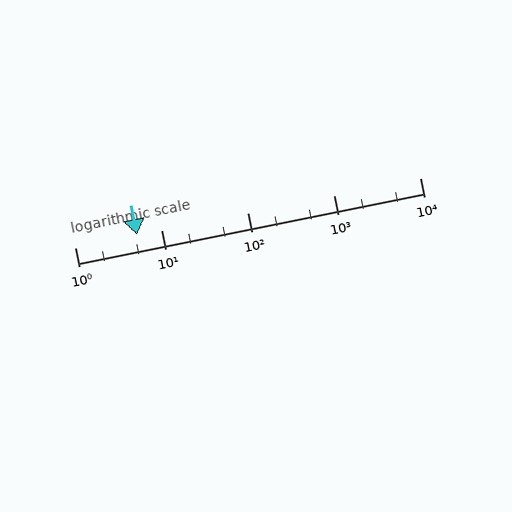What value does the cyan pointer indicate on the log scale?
The pointer indicates approximately 5.3.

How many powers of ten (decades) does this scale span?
The scale spans 4 decades, from 1 to 10000.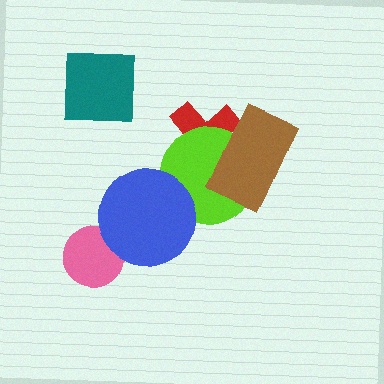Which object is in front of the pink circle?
The blue circle is in front of the pink circle.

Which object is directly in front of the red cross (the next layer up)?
The lime circle is directly in front of the red cross.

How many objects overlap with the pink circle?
1 object overlaps with the pink circle.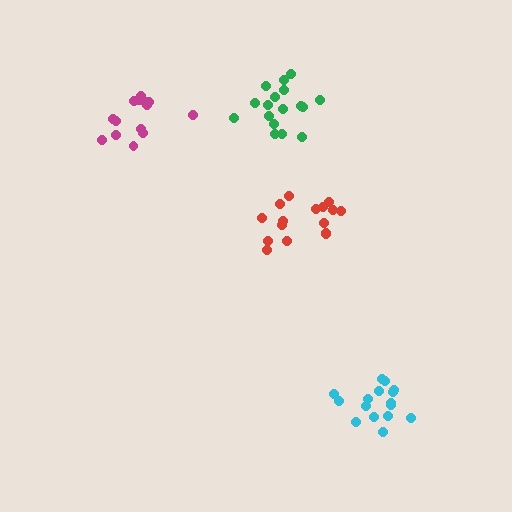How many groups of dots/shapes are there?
There are 4 groups.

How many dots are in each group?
Group 1: 16 dots, Group 2: 14 dots, Group 3: 17 dots, Group 4: 16 dots (63 total).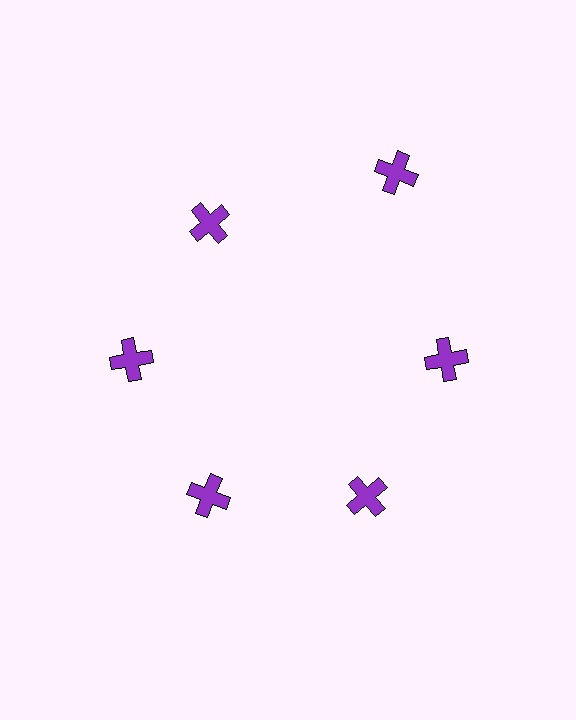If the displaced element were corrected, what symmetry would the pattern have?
It would have 6-fold rotational symmetry — the pattern would map onto itself every 60 degrees.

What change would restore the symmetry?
The symmetry would be restored by moving it inward, back onto the ring so that all 6 crosses sit at equal angles and equal distance from the center.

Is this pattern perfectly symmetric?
No. The 6 purple crosses are arranged in a ring, but one element near the 1 o'clock position is pushed outward from the center, breaking the 6-fold rotational symmetry.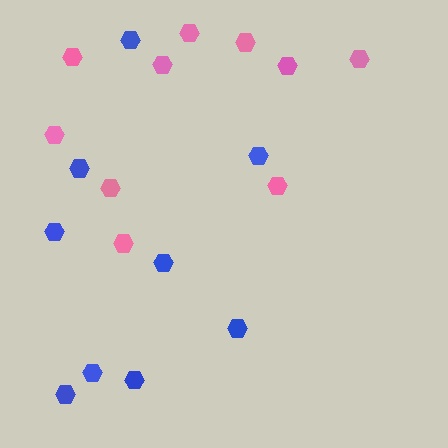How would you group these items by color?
There are 2 groups: one group of pink hexagons (10) and one group of blue hexagons (9).